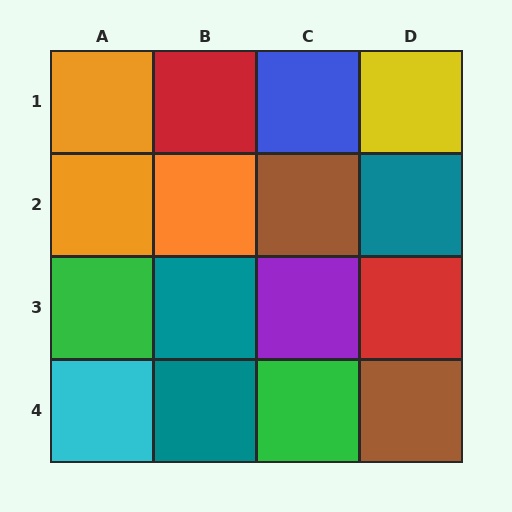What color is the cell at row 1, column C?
Blue.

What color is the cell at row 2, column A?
Orange.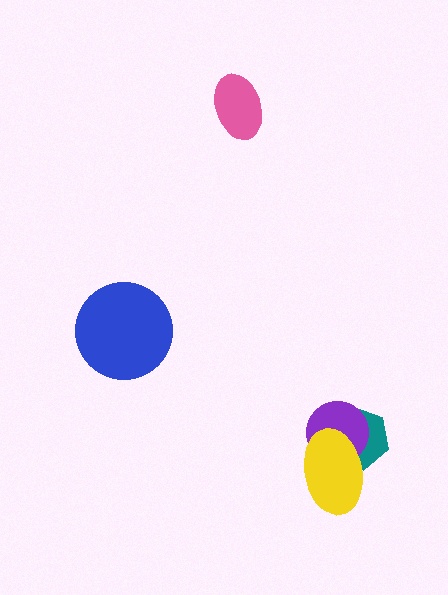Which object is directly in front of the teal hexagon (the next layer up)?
The purple circle is directly in front of the teal hexagon.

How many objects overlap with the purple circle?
2 objects overlap with the purple circle.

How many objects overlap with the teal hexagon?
2 objects overlap with the teal hexagon.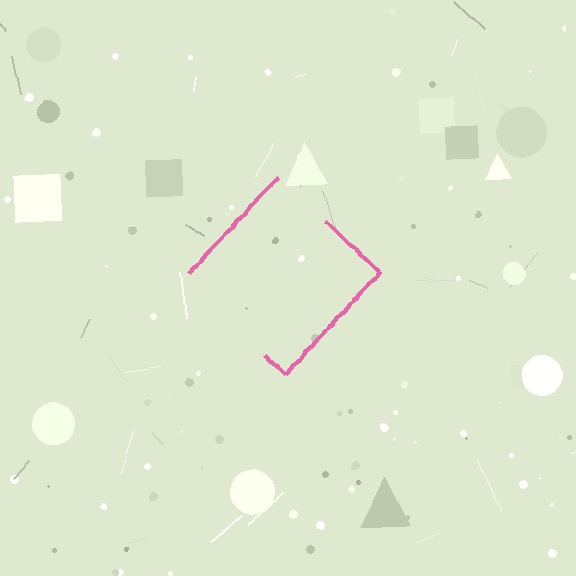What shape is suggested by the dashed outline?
The dashed outline suggests a diamond.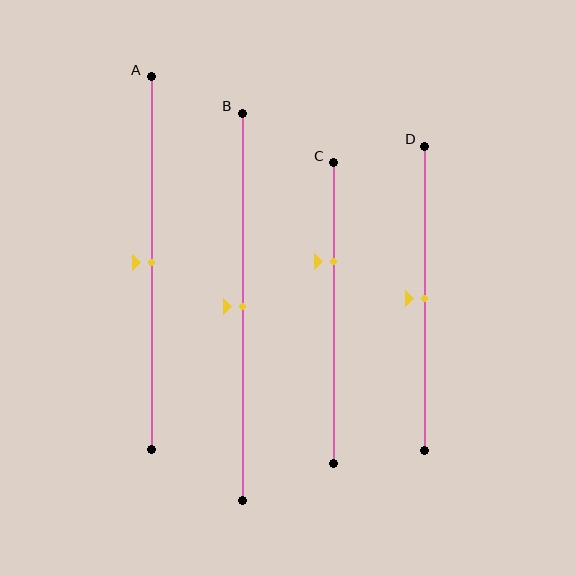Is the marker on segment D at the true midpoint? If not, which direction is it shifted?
Yes, the marker on segment D is at the true midpoint.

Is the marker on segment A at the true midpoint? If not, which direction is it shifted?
Yes, the marker on segment A is at the true midpoint.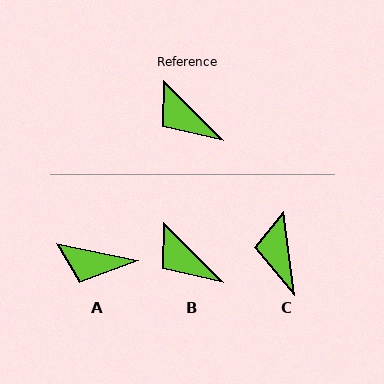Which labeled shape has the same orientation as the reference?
B.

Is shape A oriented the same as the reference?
No, it is off by about 33 degrees.